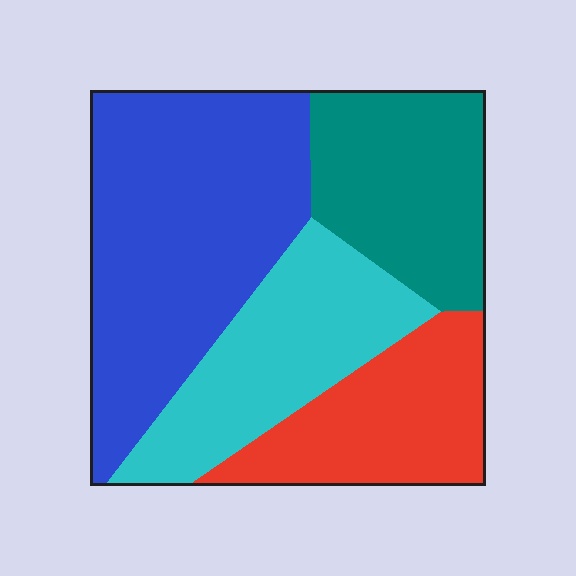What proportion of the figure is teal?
Teal takes up between a sixth and a third of the figure.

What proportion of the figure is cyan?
Cyan takes up about one fifth (1/5) of the figure.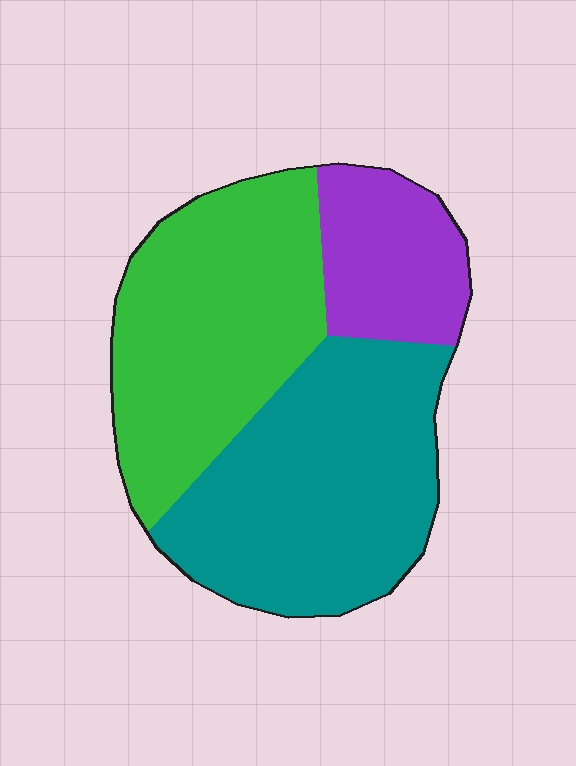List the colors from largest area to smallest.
From largest to smallest: teal, green, purple.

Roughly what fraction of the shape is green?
Green covers about 40% of the shape.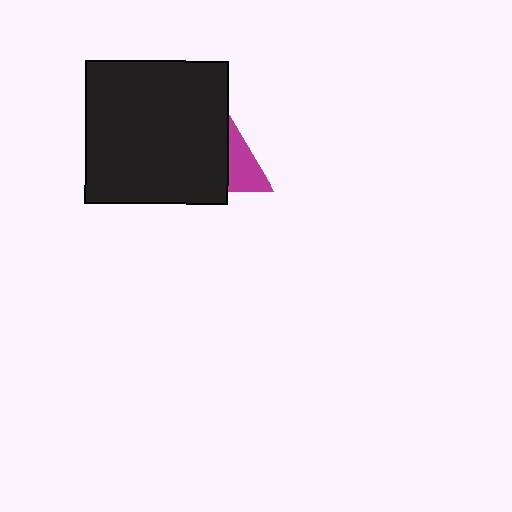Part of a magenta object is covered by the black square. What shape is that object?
It is a triangle.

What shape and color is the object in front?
The object in front is a black square.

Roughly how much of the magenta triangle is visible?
About half of it is visible (roughly 53%).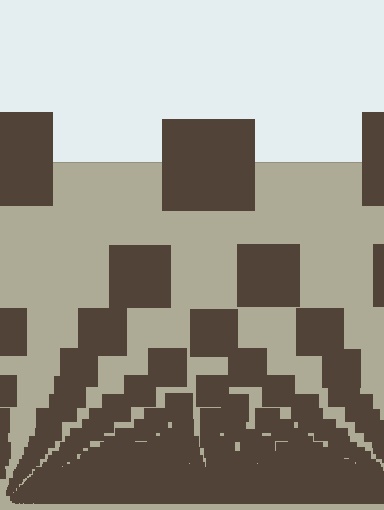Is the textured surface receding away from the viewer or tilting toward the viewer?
The surface appears to tilt toward the viewer. Texture elements get larger and sparser toward the top.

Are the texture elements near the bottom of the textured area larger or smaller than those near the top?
Smaller. The gradient is inverted — elements near the bottom are smaller and denser.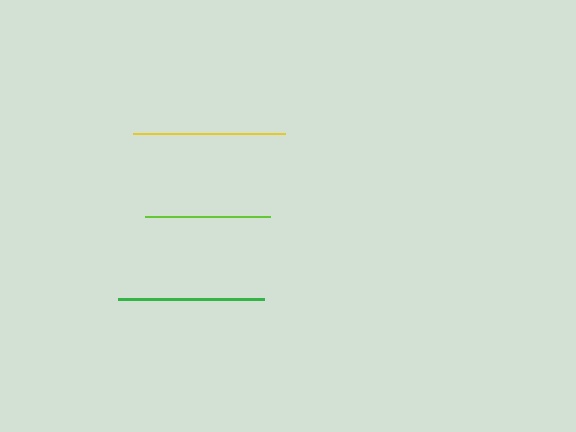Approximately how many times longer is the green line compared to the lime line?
The green line is approximately 1.2 times the length of the lime line.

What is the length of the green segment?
The green segment is approximately 146 pixels long.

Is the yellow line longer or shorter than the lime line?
The yellow line is longer than the lime line.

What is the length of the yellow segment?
The yellow segment is approximately 152 pixels long.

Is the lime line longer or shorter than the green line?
The green line is longer than the lime line.